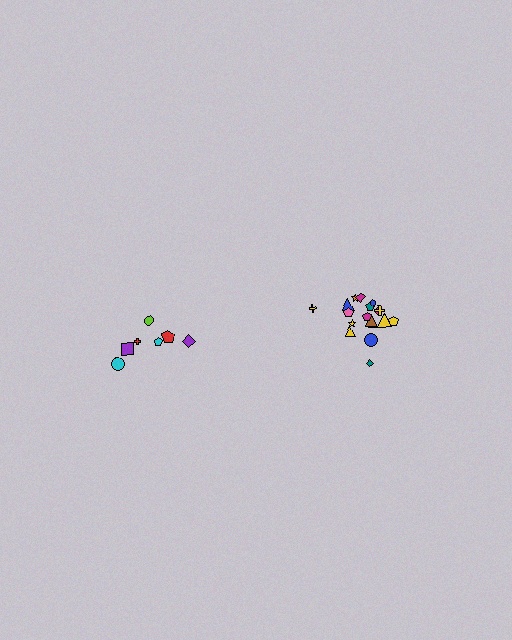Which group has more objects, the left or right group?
The right group.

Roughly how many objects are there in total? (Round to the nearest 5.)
Roughly 25 objects in total.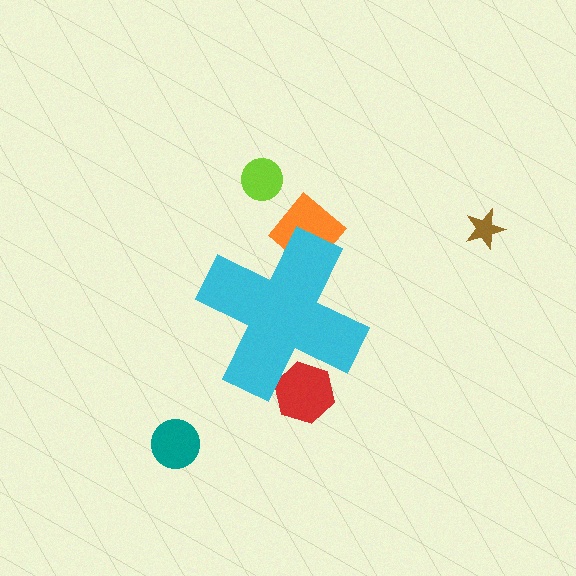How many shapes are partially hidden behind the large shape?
2 shapes are partially hidden.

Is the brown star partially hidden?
No, the brown star is fully visible.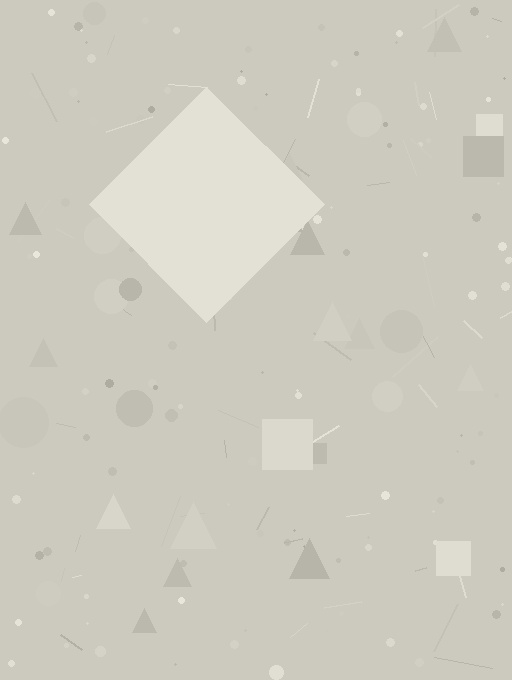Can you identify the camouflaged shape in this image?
The camouflaged shape is a diamond.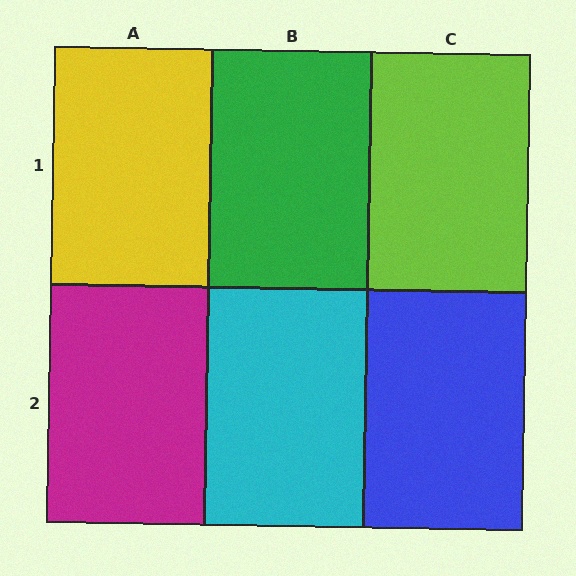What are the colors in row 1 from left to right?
Yellow, green, lime.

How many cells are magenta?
1 cell is magenta.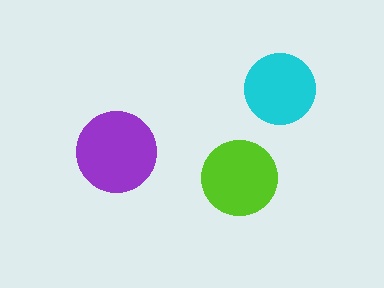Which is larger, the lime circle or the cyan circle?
The lime one.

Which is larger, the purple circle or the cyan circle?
The purple one.